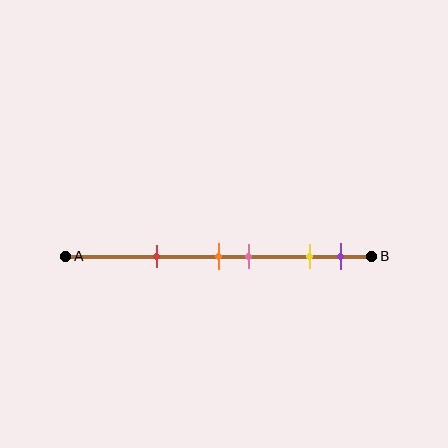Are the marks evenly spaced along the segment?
No, the marks are not evenly spaced.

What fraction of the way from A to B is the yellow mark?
The yellow mark is approximately 80% (0.8) of the way from A to B.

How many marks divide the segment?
There are 5 marks dividing the segment.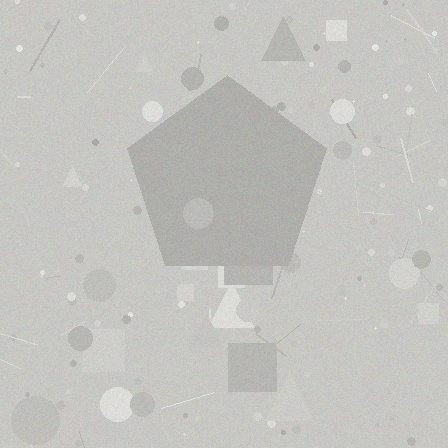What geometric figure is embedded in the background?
A pentagon is embedded in the background.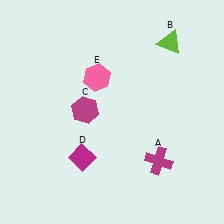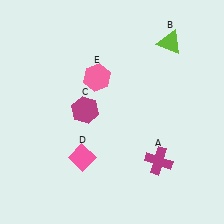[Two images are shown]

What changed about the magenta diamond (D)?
In Image 1, D is magenta. In Image 2, it changed to pink.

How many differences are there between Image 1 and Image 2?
There is 1 difference between the two images.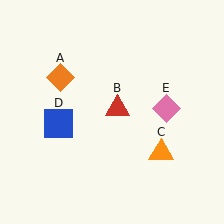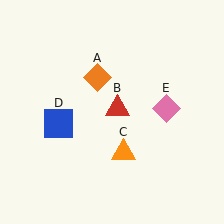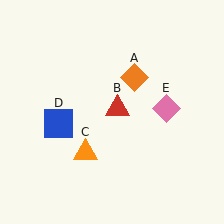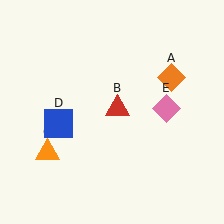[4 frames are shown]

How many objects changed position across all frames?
2 objects changed position: orange diamond (object A), orange triangle (object C).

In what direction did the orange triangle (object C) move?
The orange triangle (object C) moved left.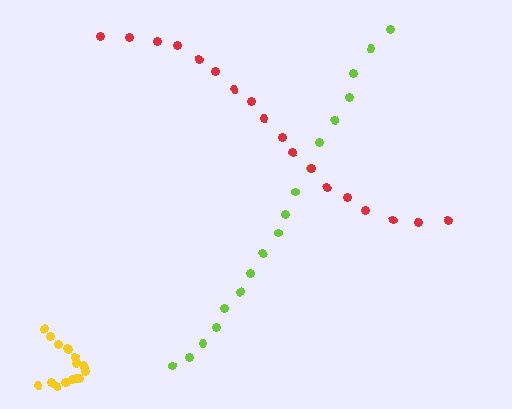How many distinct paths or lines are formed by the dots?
There are 3 distinct paths.